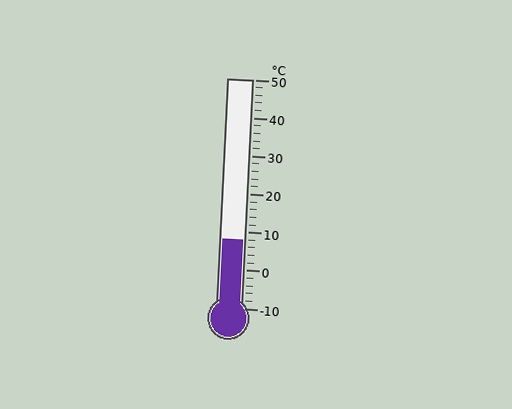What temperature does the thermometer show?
The thermometer shows approximately 8°C.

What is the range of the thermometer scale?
The thermometer scale ranges from -10°C to 50°C.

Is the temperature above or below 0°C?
The temperature is above 0°C.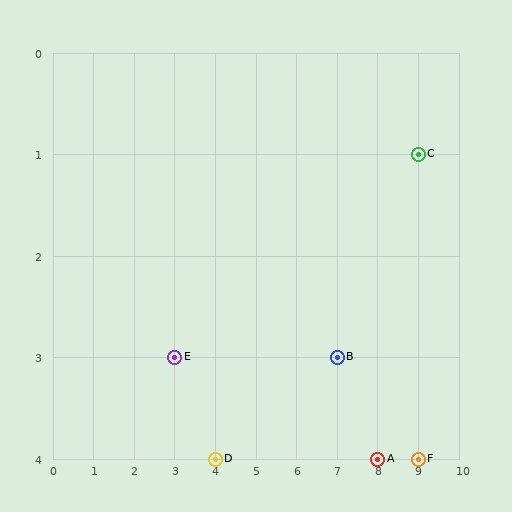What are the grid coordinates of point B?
Point B is at grid coordinates (7, 3).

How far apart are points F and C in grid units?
Points F and C are 3 rows apart.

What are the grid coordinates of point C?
Point C is at grid coordinates (9, 1).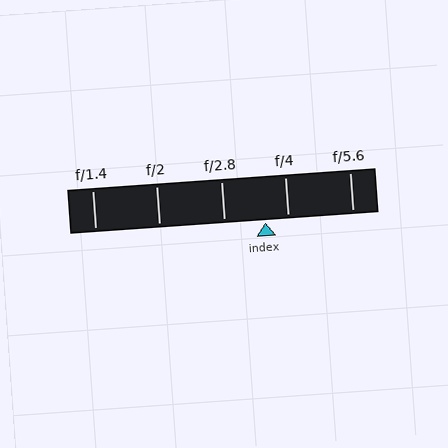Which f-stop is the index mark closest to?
The index mark is closest to f/4.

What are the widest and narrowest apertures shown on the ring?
The widest aperture shown is f/1.4 and the narrowest is f/5.6.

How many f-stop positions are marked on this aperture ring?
There are 5 f-stop positions marked.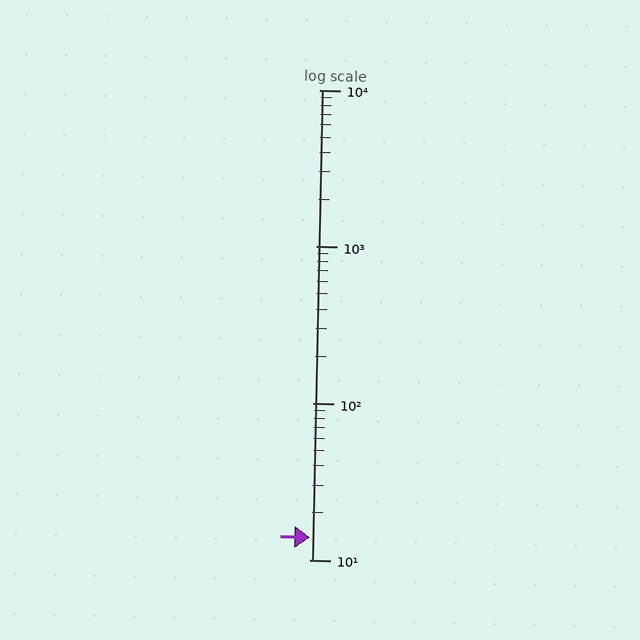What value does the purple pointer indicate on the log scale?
The pointer indicates approximately 14.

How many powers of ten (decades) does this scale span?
The scale spans 3 decades, from 10 to 10000.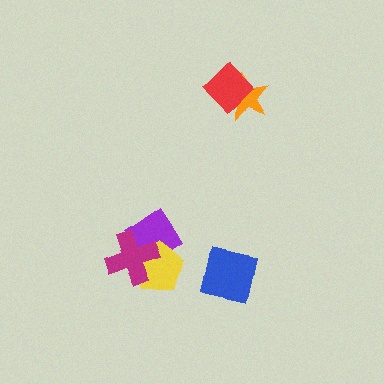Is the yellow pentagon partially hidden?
Yes, it is partially covered by another shape.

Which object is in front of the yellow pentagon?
The magenta cross is in front of the yellow pentagon.